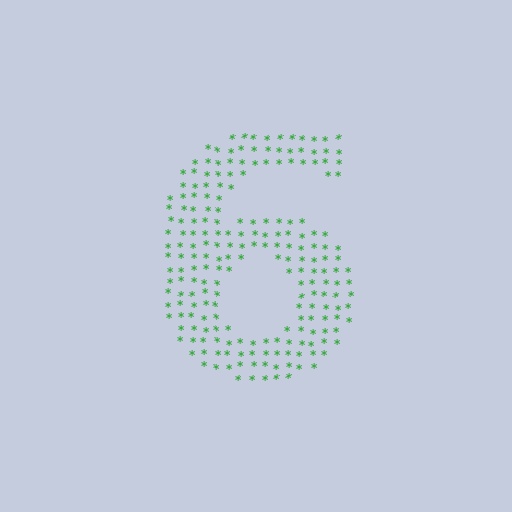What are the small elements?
The small elements are asterisks.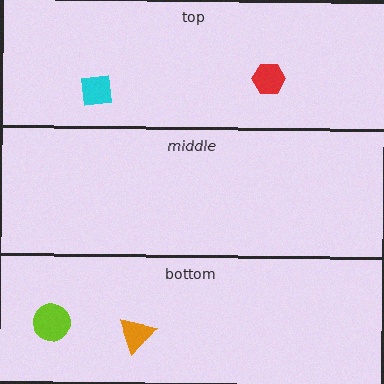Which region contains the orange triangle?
The bottom region.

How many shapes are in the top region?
2.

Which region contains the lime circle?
The bottom region.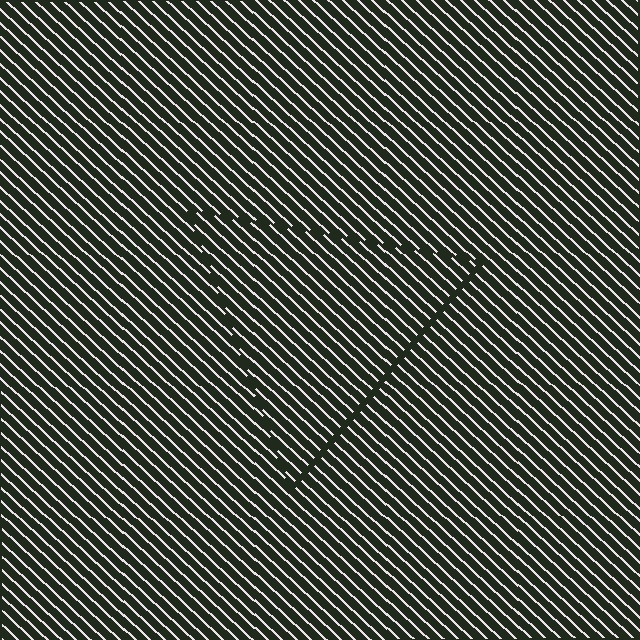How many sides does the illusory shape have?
3 sides — the line-ends trace a triangle.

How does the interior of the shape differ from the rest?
The interior of the shape contains the same grating, shifted by half a period — the contour is defined by the phase discontinuity where line-ends from the inner and outer gratings abut.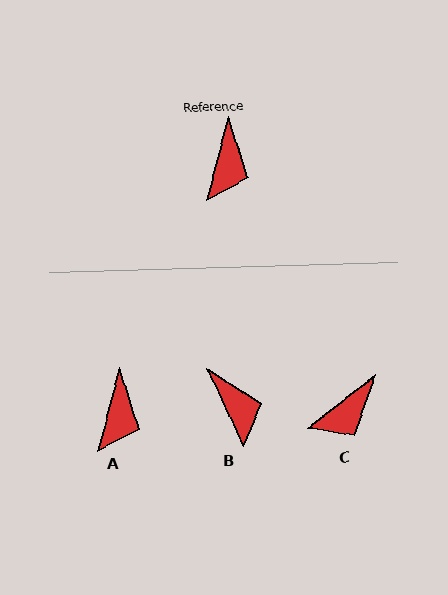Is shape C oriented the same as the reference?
No, it is off by about 37 degrees.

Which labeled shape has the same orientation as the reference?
A.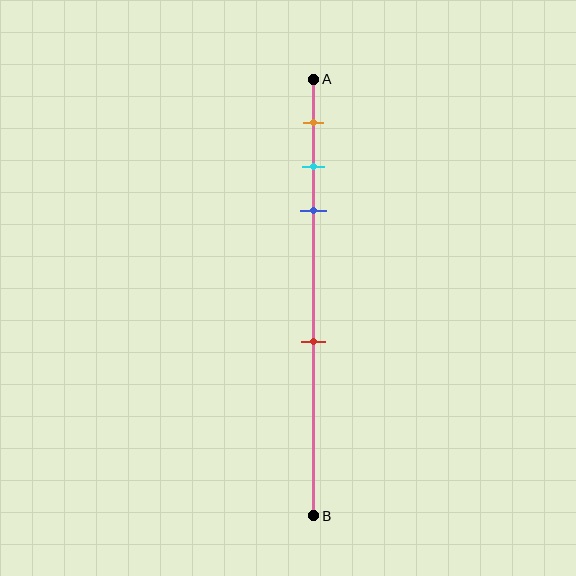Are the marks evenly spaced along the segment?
No, the marks are not evenly spaced.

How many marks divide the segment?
There are 4 marks dividing the segment.